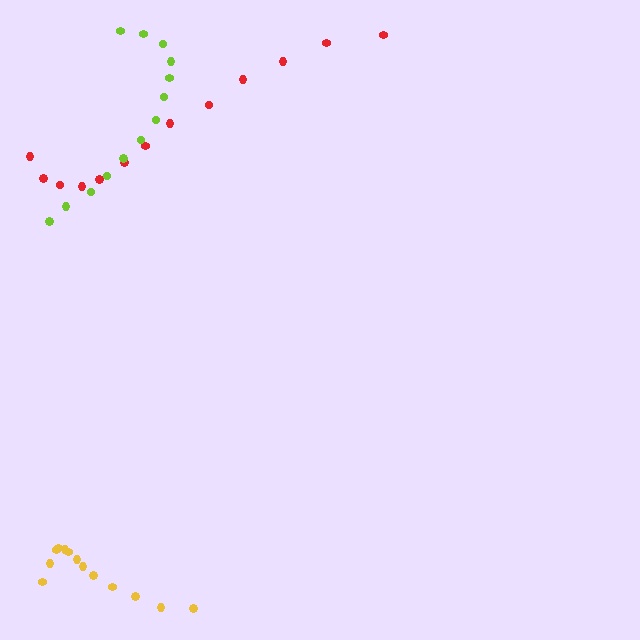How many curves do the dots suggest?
There are 3 distinct paths.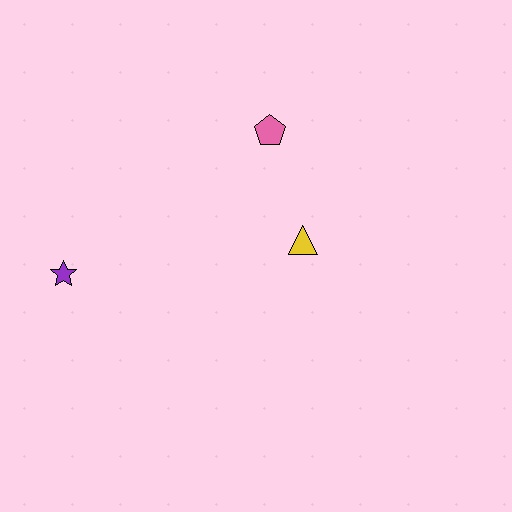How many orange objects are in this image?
There are no orange objects.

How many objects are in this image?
There are 3 objects.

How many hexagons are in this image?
There are no hexagons.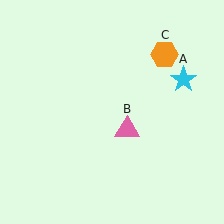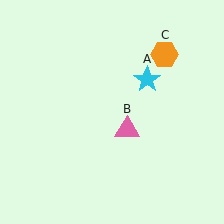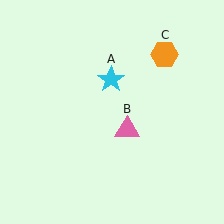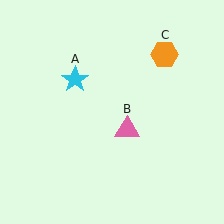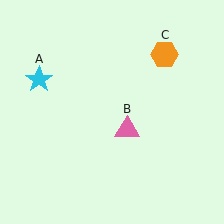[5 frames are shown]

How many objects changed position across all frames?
1 object changed position: cyan star (object A).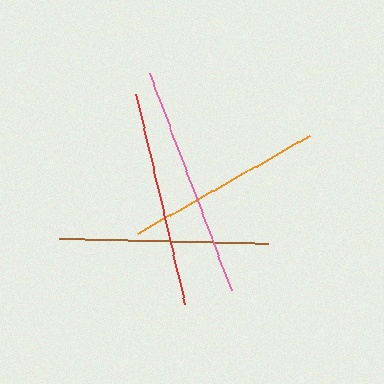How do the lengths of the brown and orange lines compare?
The brown and orange lines are approximately the same length.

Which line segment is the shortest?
The orange line is the shortest at approximately 199 pixels.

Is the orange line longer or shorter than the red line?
The red line is longer than the orange line.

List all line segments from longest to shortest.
From longest to shortest: pink, red, brown, orange.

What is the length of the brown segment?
The brown segment is approximately 210 pixels long.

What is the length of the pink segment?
The pink segment is approximately 233 pixels long.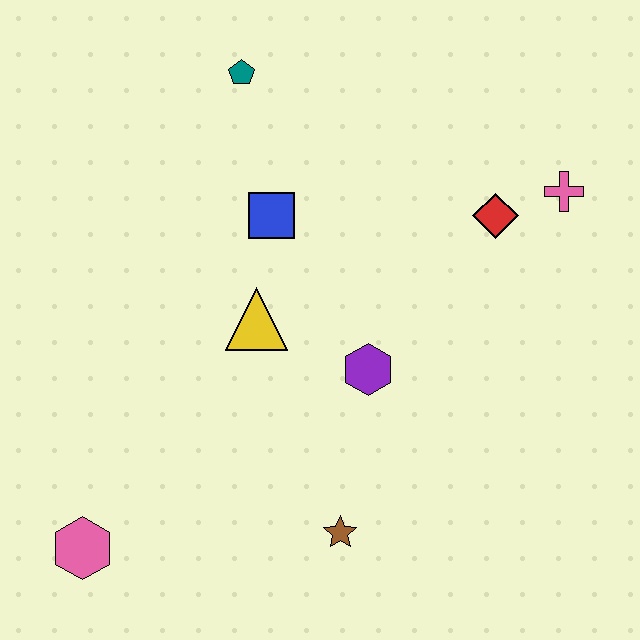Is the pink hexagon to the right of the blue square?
No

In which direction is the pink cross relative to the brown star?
The pink cross is above the brown star.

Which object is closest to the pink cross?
The red diamond is closest to the pink cross.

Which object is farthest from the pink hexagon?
The pink cross is farthest from the pink hexagon.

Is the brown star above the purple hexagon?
No